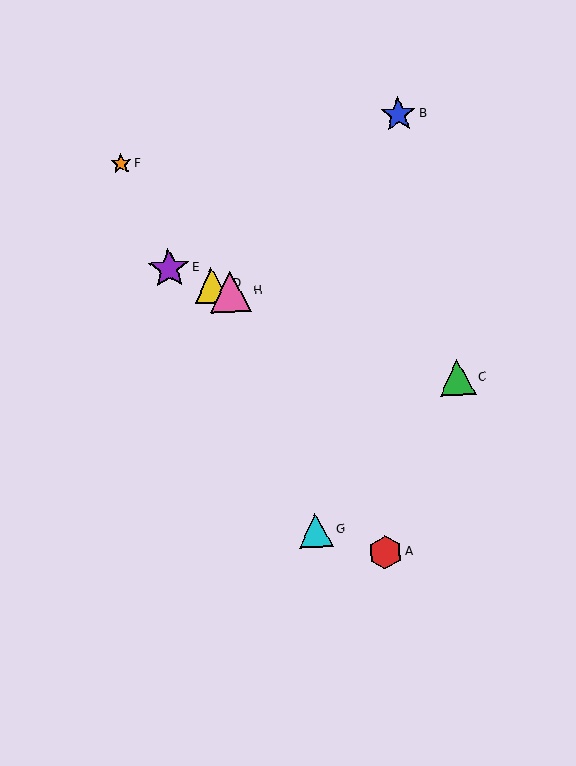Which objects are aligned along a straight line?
Objects C, D, E, H are aligned along a straight line.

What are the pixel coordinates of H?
Object H is at (230, 292).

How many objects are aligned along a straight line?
4 objects (C, D, E, H) are aligned along a straight line.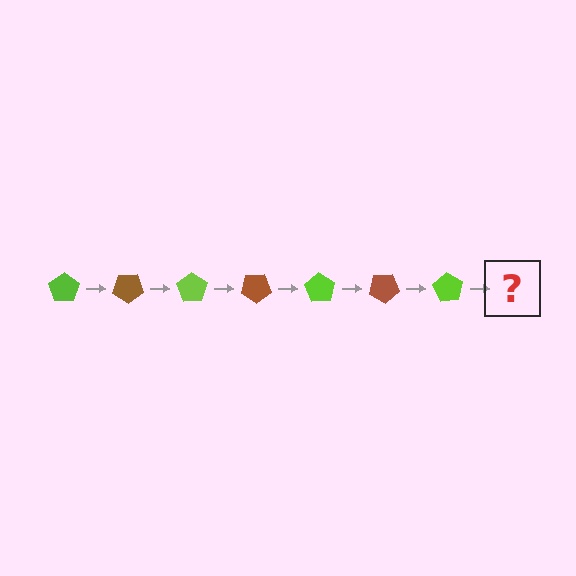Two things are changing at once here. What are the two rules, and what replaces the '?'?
The two rules are that it rotates 35 degrees each step and the color cycles through lime and brown. The '?' should be a brown pentagon, rotated 245 degrees from the start.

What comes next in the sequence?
The next element should be a brown pentagon, rotated 245 degrees from the start.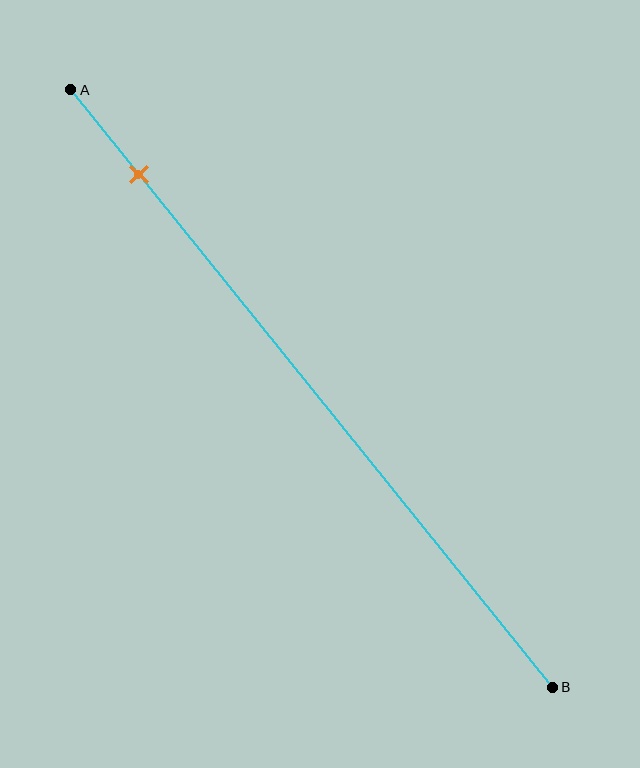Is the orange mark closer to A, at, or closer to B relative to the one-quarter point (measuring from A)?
The orange mark is closer to point A than the one-quarter point of segment AB.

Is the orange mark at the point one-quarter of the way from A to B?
No, the mark is at about 15% from A, not at the 25% one-quarter point.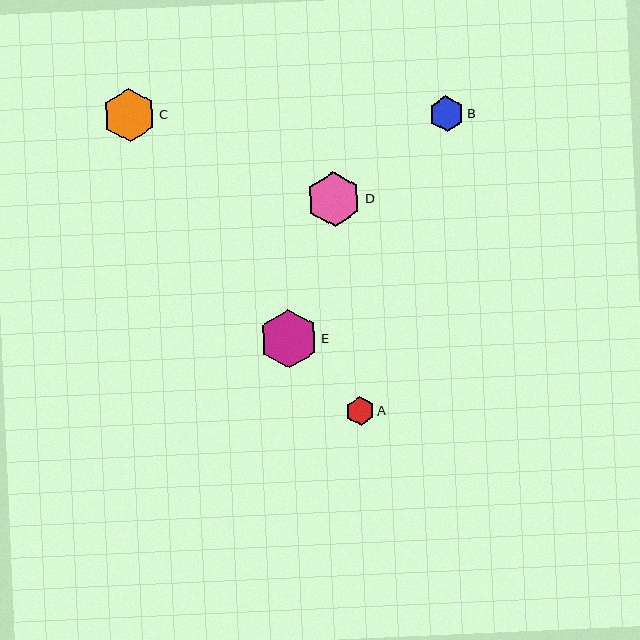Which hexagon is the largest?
Hexagon E is the largest with a size of approximately 58 pixels.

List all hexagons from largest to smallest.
From largest to smallest: E, D, C, B, A.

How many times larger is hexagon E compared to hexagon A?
Hexagon E is approximately 2.1 times the size of hexagon A.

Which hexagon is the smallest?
Hexagon A is the smallest with a size of approximately 28 pixels.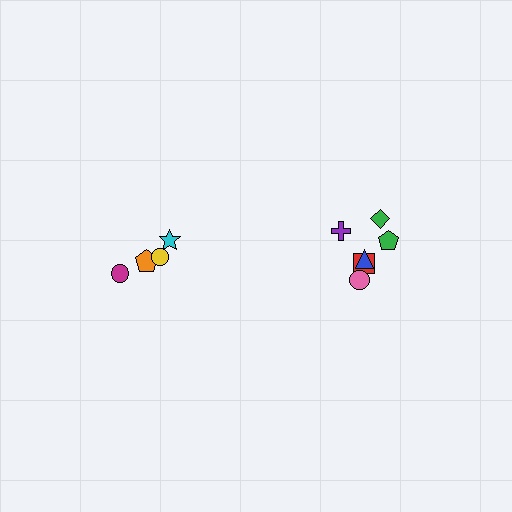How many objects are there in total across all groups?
There are 10 objects.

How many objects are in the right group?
There are 6 objects.